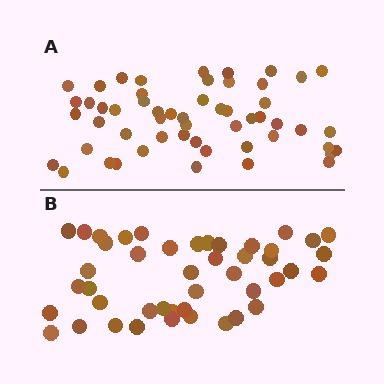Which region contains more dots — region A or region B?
Region A (the top region) has more dots.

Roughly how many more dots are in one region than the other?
Region A has roughly 8 or so more dots than region B.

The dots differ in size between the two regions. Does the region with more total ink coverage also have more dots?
No. Region B has more total ink coverage because its dots are larger, but region A actually contains more individual dots. Total area can be misleading — the number of items is what matters here.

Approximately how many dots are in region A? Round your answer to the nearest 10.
About 50 dots. (The exact count is 54, which rounds to 50.)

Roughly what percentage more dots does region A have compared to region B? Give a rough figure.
About 20% more.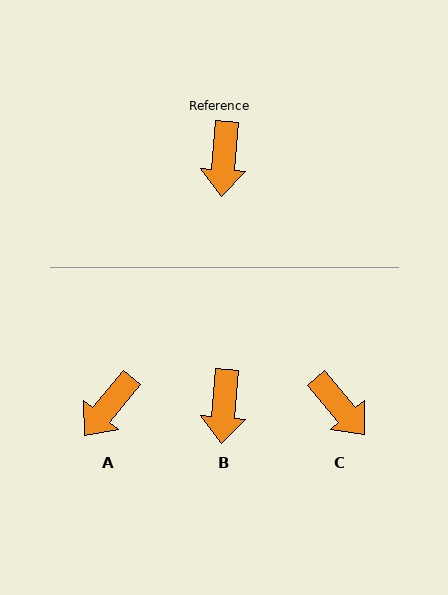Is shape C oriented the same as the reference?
No, it is off by about 45 degrees.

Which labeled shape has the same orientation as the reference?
B.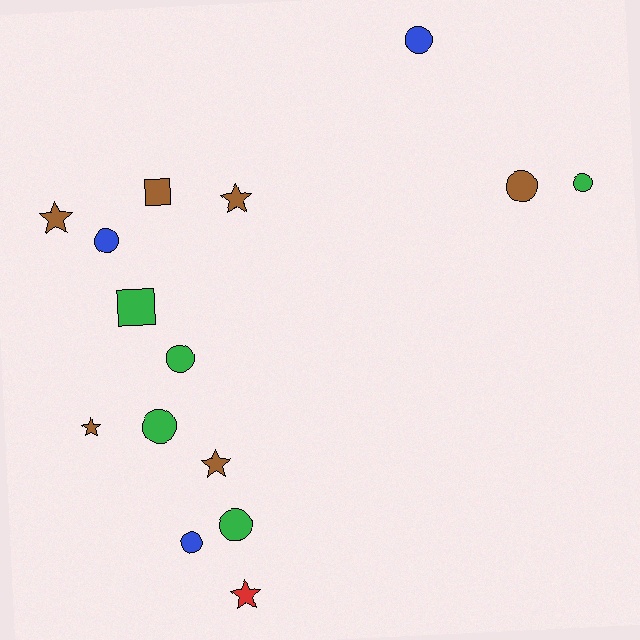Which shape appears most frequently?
Circle, with 8 objects.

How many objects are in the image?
There are 15 objects.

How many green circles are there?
There are 4 green circles.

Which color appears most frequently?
Brown, with 6 objects.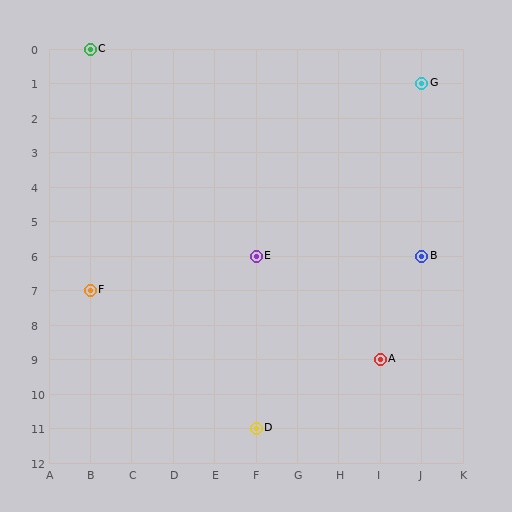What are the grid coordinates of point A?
Point A is at grid coordinates (I, 9).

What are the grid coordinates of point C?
Point C is at grid coordinates (B, 0).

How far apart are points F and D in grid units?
Points F and D are 4 columns and 4 rows apart (about 5.7 grid units diagonally).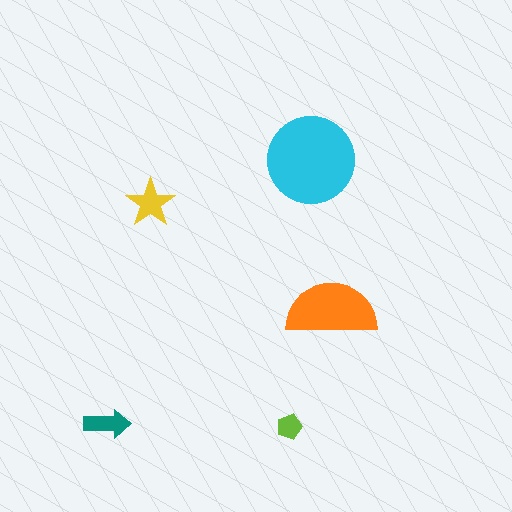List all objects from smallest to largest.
The lime pentagon, the teal arrow, the yellow star, the orange semicircle, the cyan circle.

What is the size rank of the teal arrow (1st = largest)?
4th.